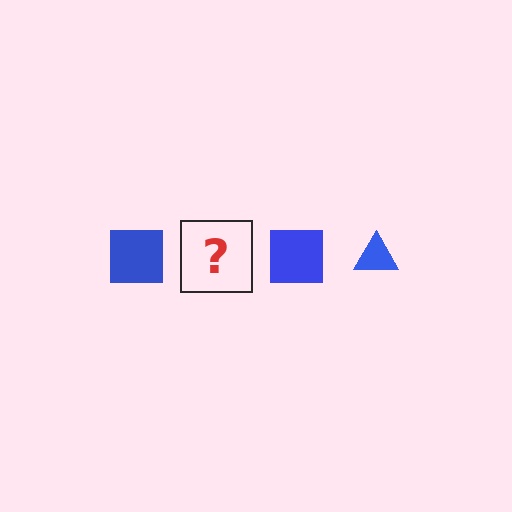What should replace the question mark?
The question mark should be replaced with a blue triangle.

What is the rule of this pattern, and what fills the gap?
The rule is that the pattern cycles through square, triangle shapes in blue. The gap should be filled with a blue triangle.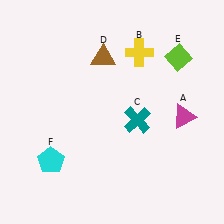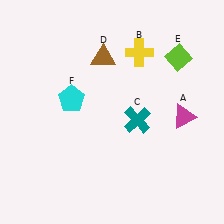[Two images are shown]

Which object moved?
The cyan pentagon (F) moved up.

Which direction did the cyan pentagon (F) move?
The cyan pentagon (F) moved up.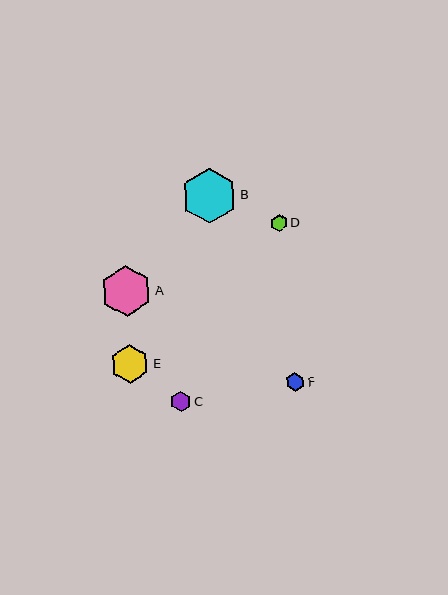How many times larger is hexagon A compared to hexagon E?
Hexagon A is approximately 1.3 times the size of hexagon E.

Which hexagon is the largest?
Hexagon B is the largest with a size of approximately 55 pixels.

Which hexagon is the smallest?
Hexagon D is the smallest with a size of approximately 16 pixels.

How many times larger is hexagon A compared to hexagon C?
Hexagon A is approximately 2.5 times the size of hexagon C.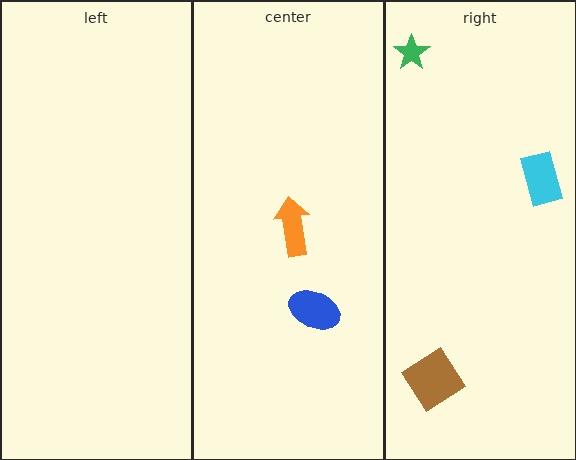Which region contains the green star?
The right region.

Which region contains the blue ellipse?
The center region.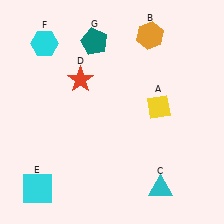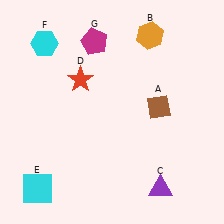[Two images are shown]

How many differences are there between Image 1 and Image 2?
There are 3 differences between the two images.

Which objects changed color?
A changed from yellow to brown. C changed from cyan to purple. G changed from teal to magenta.